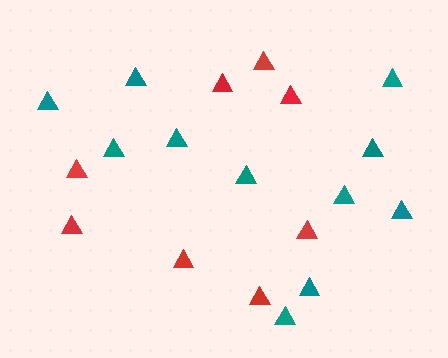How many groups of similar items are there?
There are 2 groups: one group of red triangles (8) and one group of teal triangles (11).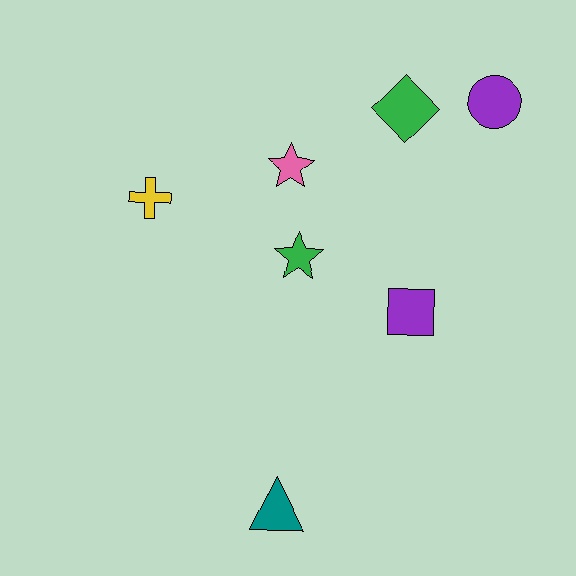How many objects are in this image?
There are 7 objects.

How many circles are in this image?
There is 1 circle.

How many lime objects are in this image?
There are no lime objects.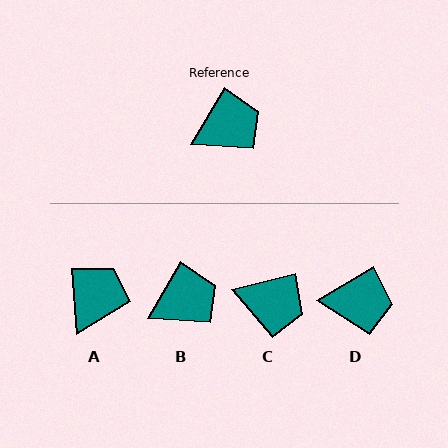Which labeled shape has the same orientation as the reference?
B.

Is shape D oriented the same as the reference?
No, it is off by about 29 degrees.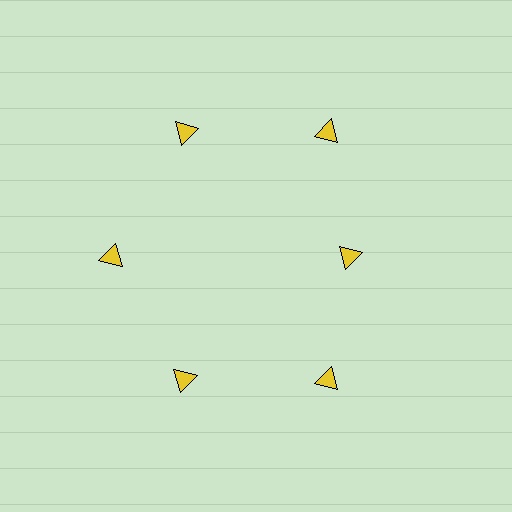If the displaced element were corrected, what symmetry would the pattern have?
It would have 6-fold rotational symmetry — the pattern would map onto itself every 60 degrees.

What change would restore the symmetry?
The symmetry would be restored by moving it outward, back onto the ring so that all 6 triangles sit at equal angles and equal distance from the center.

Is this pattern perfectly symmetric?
No. The 6 yellow triangles are arranged in a ring, but one element near the 3 o'clock position is pulled inward toward the center, breaking the 6-fold rotational symmetry.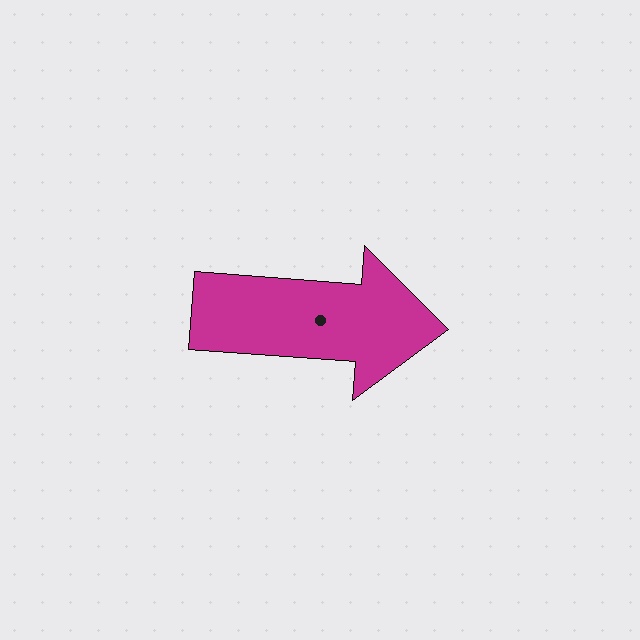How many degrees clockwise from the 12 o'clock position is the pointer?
Approximately 94 degrees.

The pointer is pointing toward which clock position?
Roughly 3 o'clock.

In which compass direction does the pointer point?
East.